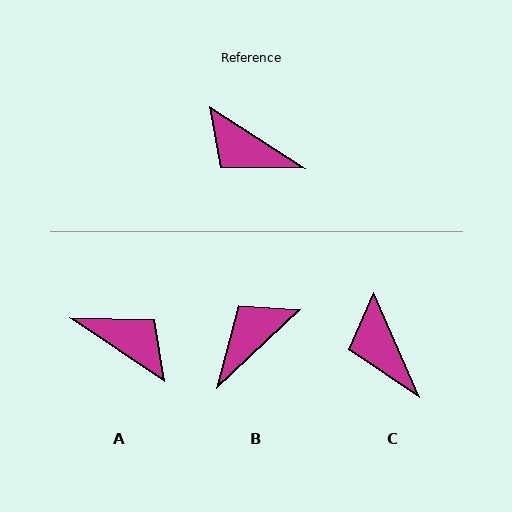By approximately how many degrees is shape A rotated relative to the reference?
Approximately 179 degrees counter-clockwise.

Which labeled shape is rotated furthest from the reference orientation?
A, about 179 degrees away.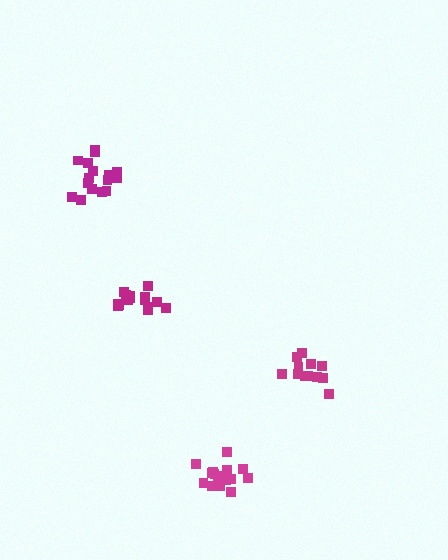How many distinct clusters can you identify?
There are 4 distinct clusters.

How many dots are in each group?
Group 1: 15 dots, Group 2: 18 dots, Group 3: 15 dots, Group 4: 12 dots (60 total).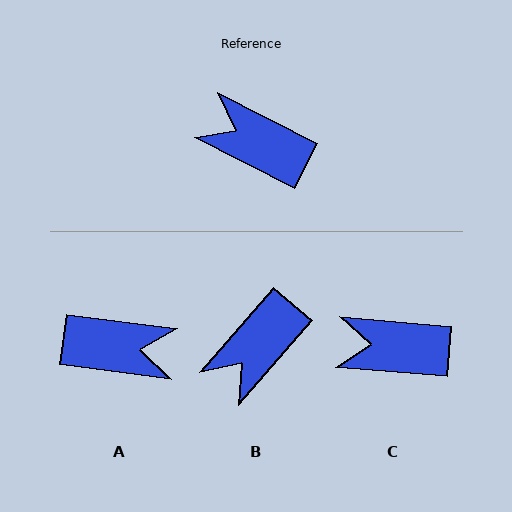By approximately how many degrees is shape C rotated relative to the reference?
Approximately 22 degrees counter-clockwise.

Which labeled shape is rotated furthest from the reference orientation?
A, about 161 degrees away.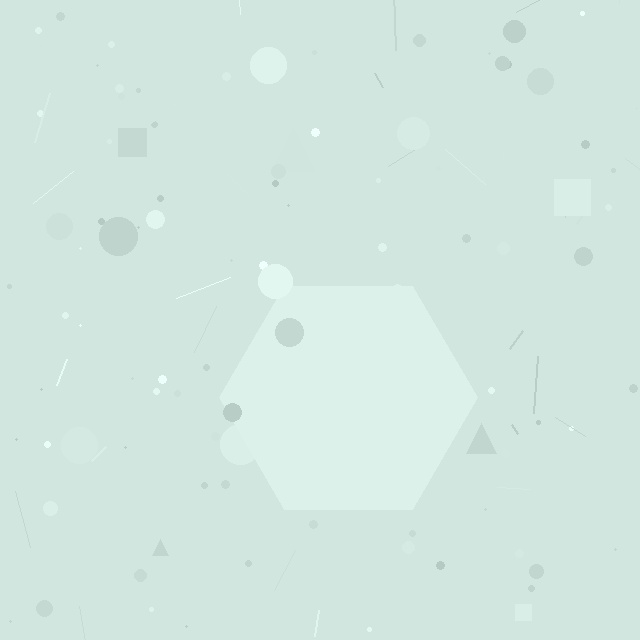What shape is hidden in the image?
A hexagon is hidden in the image.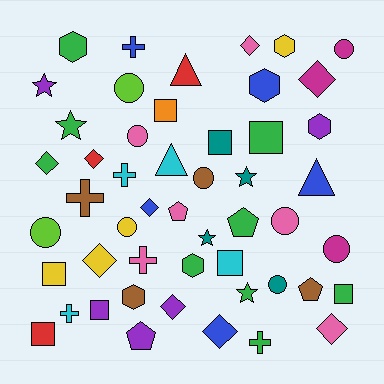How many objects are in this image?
There are 50 objects.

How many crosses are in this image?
There are 6 crosses.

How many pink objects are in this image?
There are 6 pink objects.